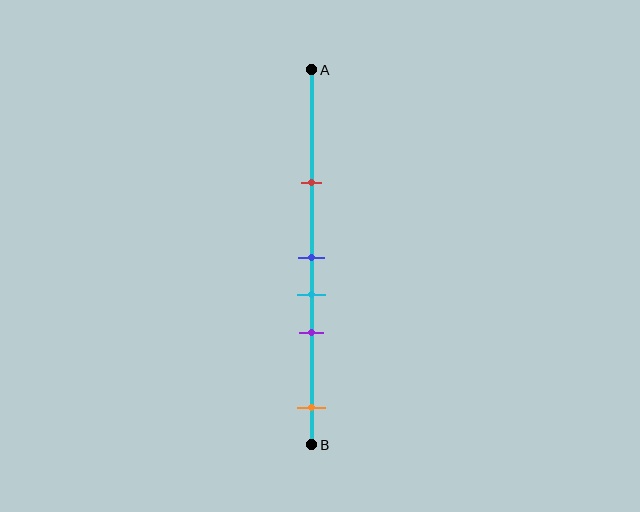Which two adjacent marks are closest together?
The blue and cyan marks are the closest adjacent pair.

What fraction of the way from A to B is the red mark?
The red mark is approximately 30% (0.3) of the way from A to B.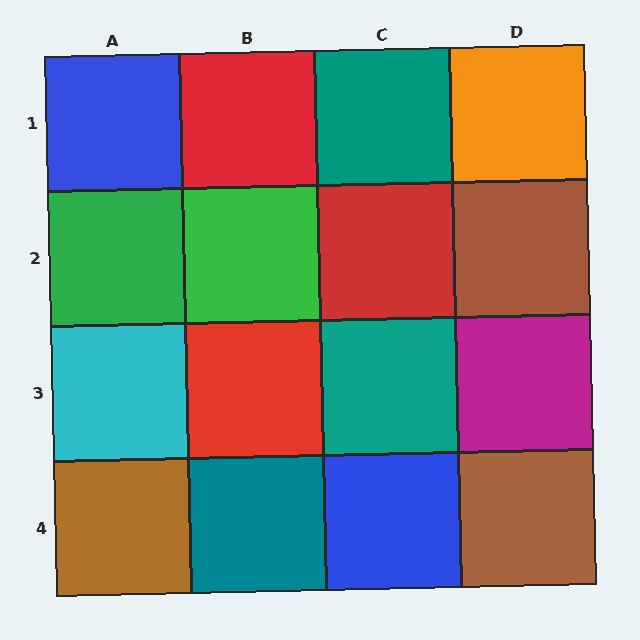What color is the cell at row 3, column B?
Red.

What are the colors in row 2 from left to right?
Green, green, red, brown.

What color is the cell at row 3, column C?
Teal.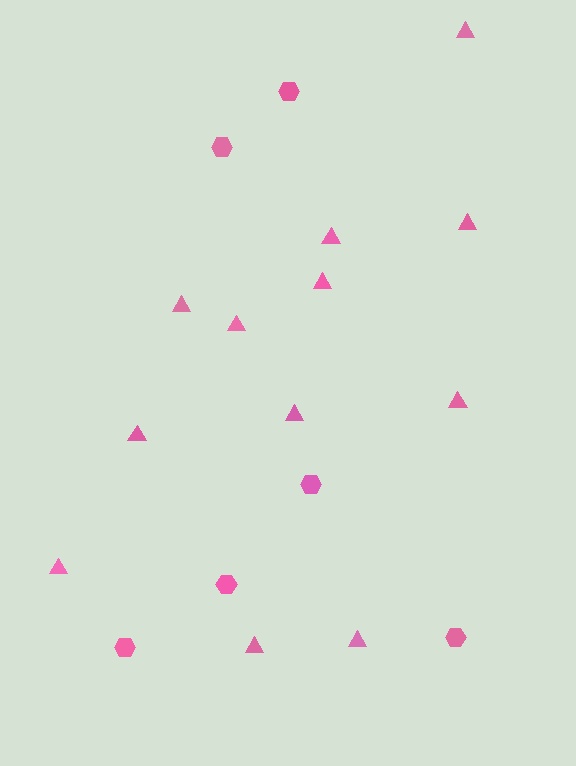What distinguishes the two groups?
There are 2 groups: one group of hexagons (6) and one group of triangles (12).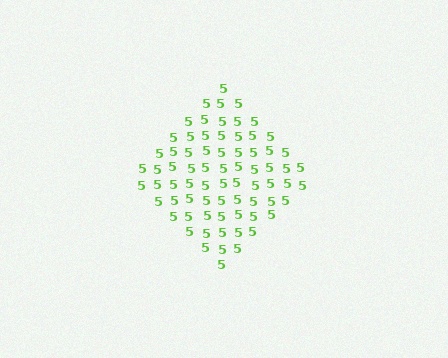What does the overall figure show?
The overall figure shows a diamond.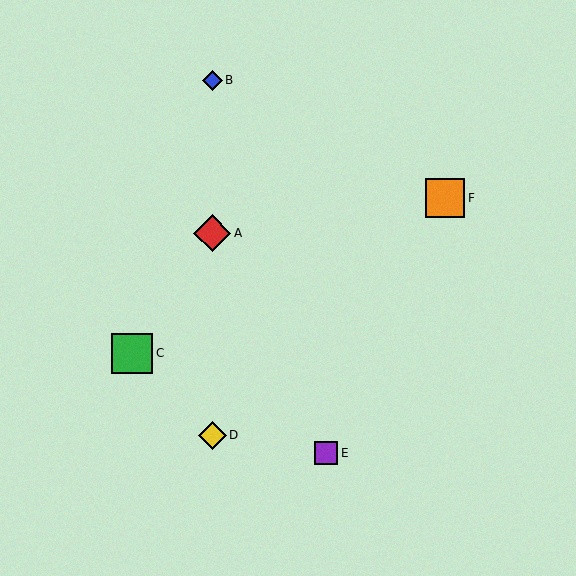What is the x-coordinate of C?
Object C is at x≈132.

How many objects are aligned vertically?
3 objects (A, B, D) are aligned vertically.